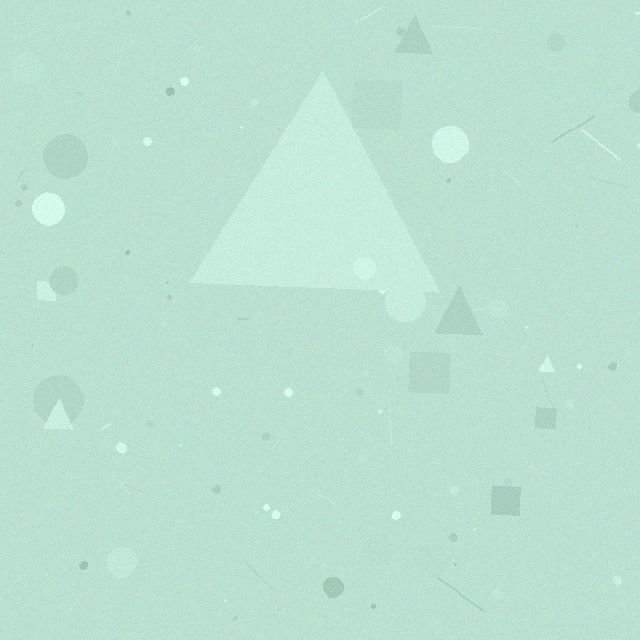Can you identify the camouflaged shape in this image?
The camouflaged shape is a triangle.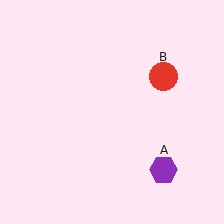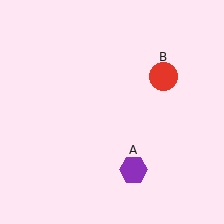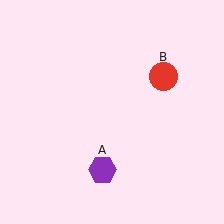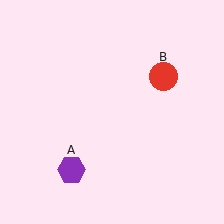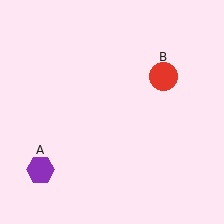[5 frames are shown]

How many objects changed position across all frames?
1 object changed position: purple hexagon (object A).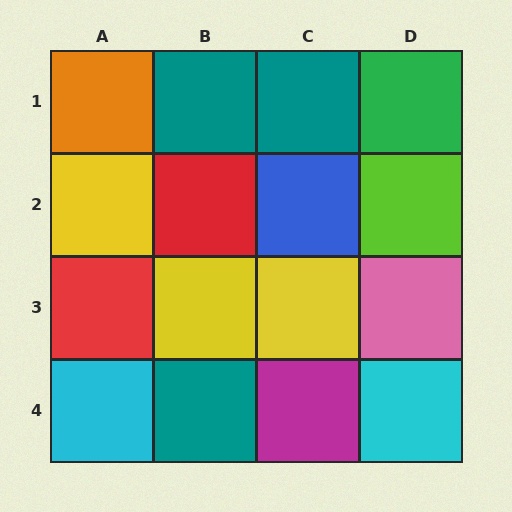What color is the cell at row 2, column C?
Blue.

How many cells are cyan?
2 cells are cyan.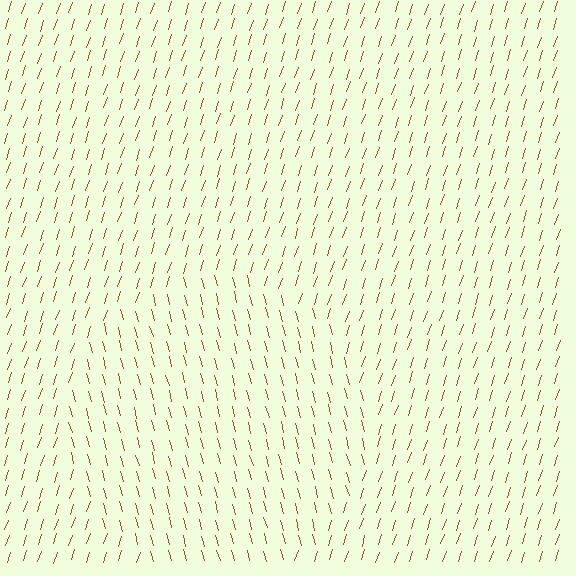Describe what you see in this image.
The image is filled with small brown line segments. A circle region in the image has lines oriented differently from the surrounding lines, creating a visible texture boundary.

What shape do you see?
I see a circle.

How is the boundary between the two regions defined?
The boundary is defined purely by a change in line orientation (approximately 34 degrees difference). All lines are the same color and thickness.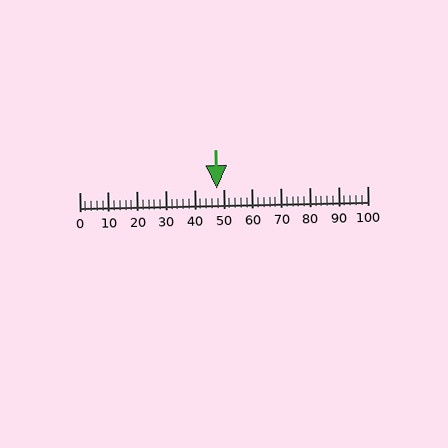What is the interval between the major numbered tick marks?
The major tick marks are spaced 10 units apart.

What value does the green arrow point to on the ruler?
The green arrow points to approximately 48.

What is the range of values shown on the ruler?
The ruler shows values from 0 to 100.